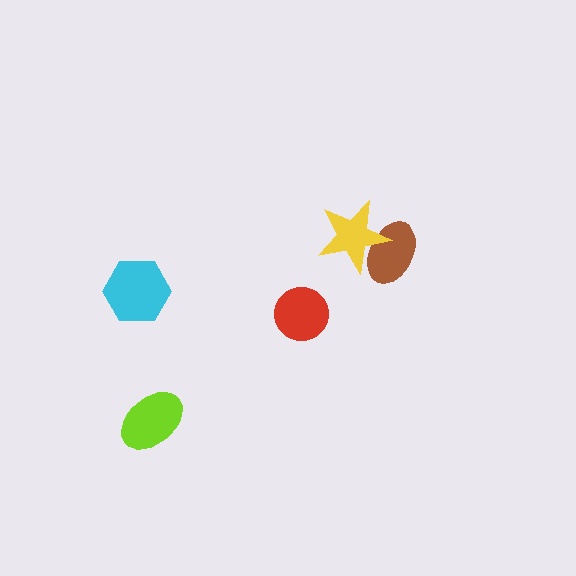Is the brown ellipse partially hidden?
Yes, it is partially covered by another shape.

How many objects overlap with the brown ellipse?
1 object overlaps with the brown ellipse.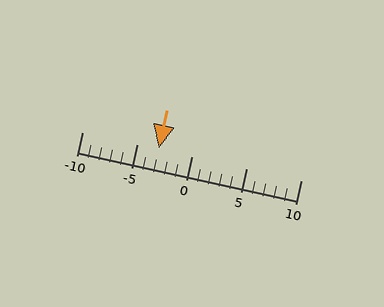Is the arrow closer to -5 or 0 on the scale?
The arrow is closer to -5.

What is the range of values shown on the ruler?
The ruler shows values from -10 to 10.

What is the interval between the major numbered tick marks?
The major tick marks are spaced 5 units apart.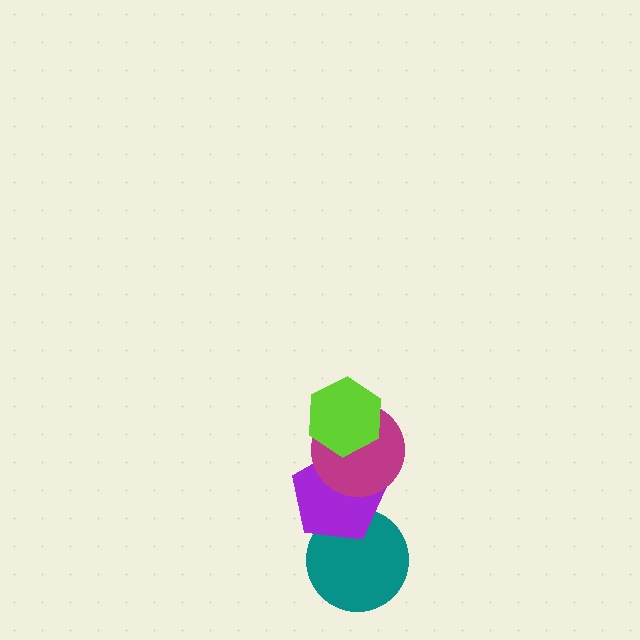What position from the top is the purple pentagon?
The purple pentagon is 3rd from the top.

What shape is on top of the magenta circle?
The lime hexagon is on top of the magenta circle.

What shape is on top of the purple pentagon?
The magenta circle is on top of the purple pentagon.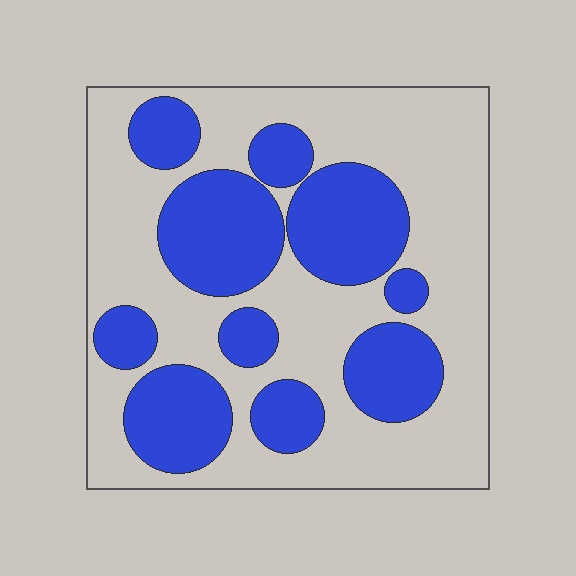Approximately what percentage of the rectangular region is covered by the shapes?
Approximately 40%.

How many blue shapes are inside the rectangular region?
10.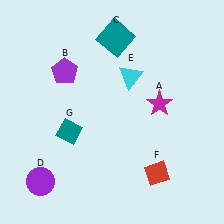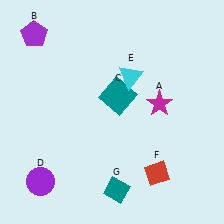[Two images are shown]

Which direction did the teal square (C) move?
The teal square (C) moved down.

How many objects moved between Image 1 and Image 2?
3 objects moved between the two images.